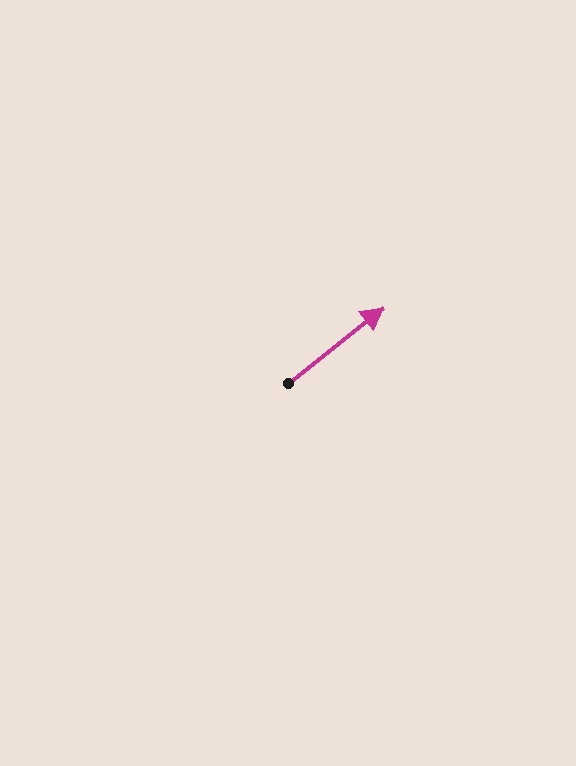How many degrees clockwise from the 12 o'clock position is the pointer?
Approximately 52 degrees.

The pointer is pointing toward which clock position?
Roughly 2 o'clock.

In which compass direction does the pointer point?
Northeast.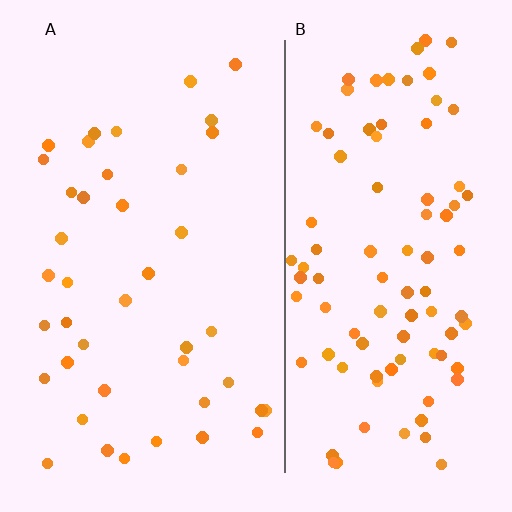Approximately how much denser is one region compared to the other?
Approximately 2.3× — region B over region A.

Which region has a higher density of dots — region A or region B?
B (the right).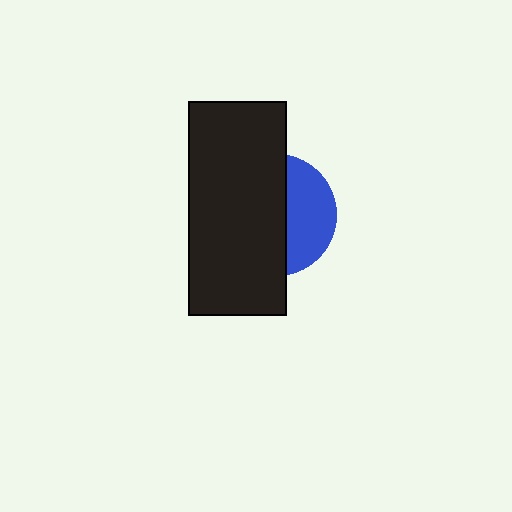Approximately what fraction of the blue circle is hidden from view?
Roughly 62% of the blue circle is hidden behind the black rectangle.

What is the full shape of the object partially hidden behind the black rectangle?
The partially hidden object is a blue circle.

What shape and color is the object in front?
The object in front is a black rectangle.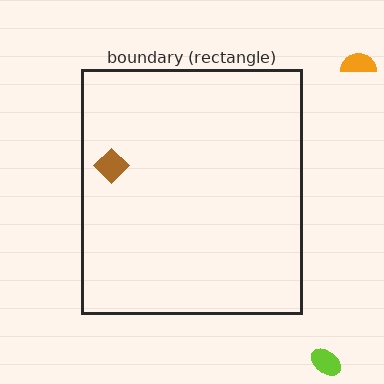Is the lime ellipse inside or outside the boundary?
Outside.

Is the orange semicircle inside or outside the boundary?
Outside.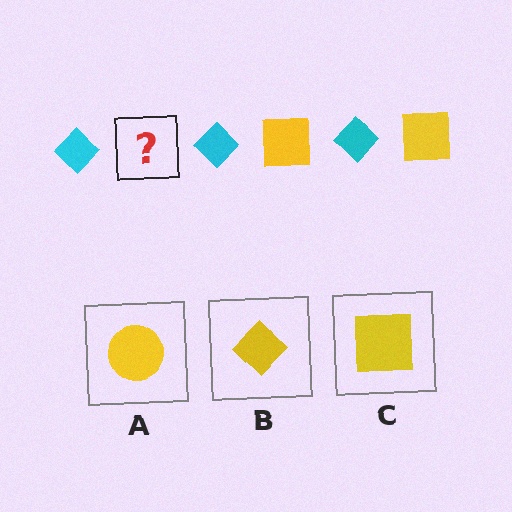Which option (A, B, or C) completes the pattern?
C.